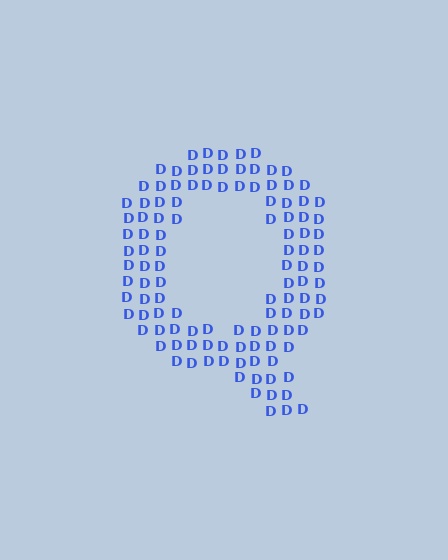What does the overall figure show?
The overall figure shows the letter Q.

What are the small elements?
The small elements are letter D's.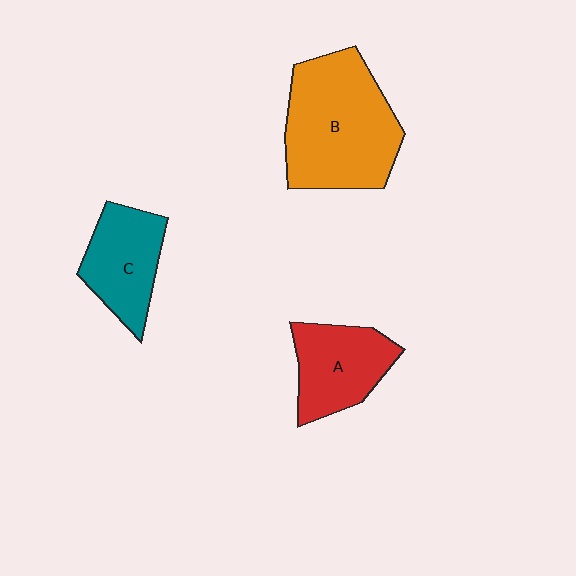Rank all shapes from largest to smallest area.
From largest to smallest: B (orange), A (red), C (teal).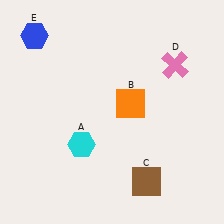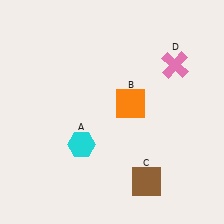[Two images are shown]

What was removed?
The blue hexagon (E) was removed in Image 2.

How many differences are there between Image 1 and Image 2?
There is 1 difference between the two images.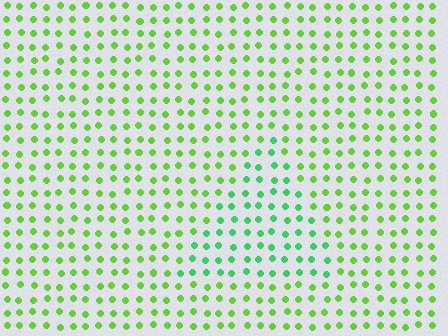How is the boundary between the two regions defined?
The boundary is defined purely by a slight shift in hue (about 36 degrees). Spacing, size, and orientation are identical on both sides.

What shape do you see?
I see a triangle.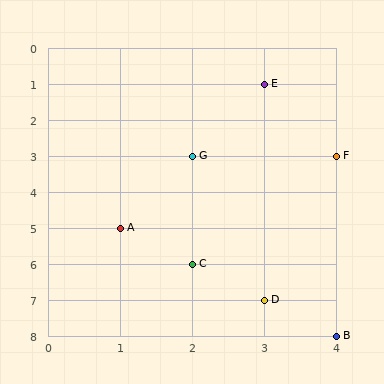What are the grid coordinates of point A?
Point A is at grid coordinates (1, 5).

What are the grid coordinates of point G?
Point G is at grid coordinates (2, 3).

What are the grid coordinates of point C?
Point C is at grid coordinates (2, 6).